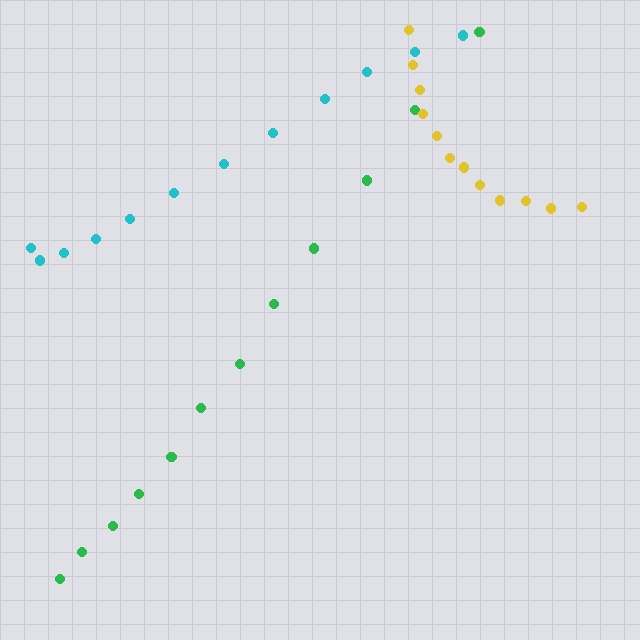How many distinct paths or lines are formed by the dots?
There are 3 distinct paths.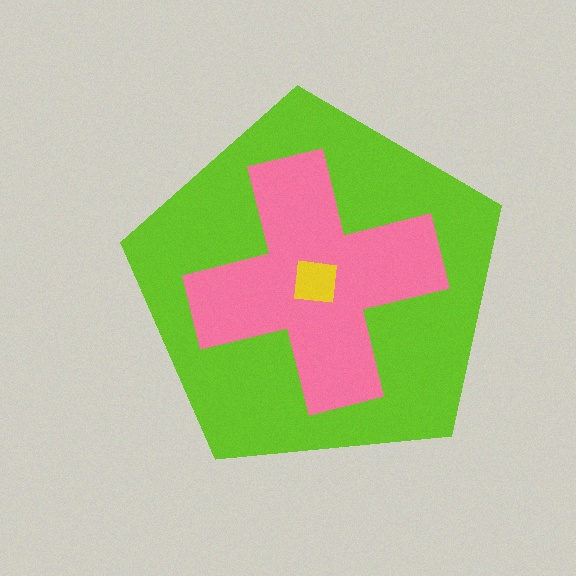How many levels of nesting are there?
3.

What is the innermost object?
The yellow square.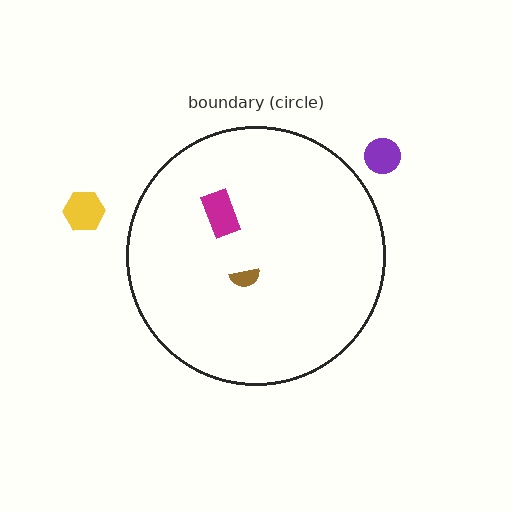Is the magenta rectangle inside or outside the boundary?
Inside.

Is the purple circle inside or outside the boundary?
Outside.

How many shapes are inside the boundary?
2 inside, 2 outside.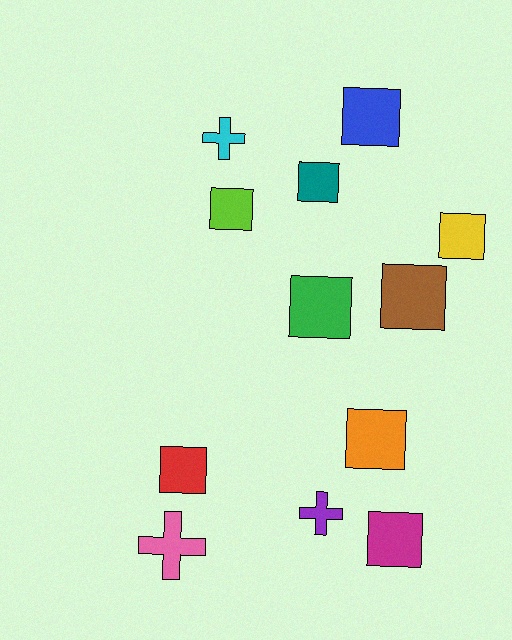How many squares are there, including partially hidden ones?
There are 9 squares.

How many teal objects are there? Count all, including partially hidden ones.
There is 1 teal object.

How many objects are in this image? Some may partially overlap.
There are 12 objects.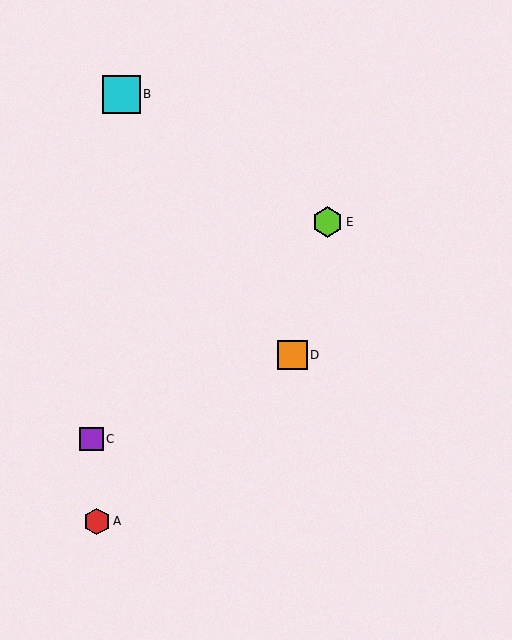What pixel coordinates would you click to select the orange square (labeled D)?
Click at (292, 355) to select the orange square D.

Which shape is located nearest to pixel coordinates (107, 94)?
The cyan square (labeled B) at (122, 94) is nearest to that location.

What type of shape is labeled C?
Shape C is a purple square.